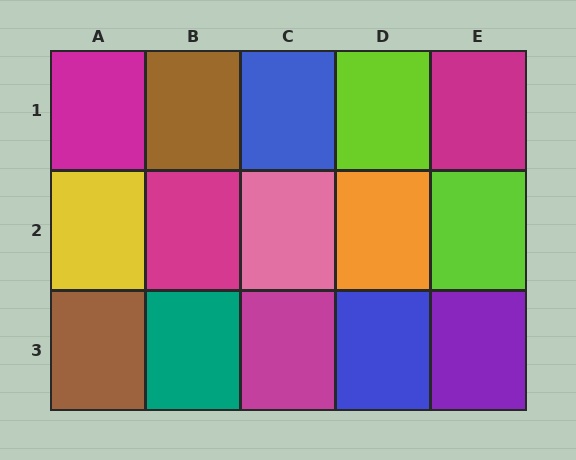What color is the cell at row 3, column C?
Magenta.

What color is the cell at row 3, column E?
Purple.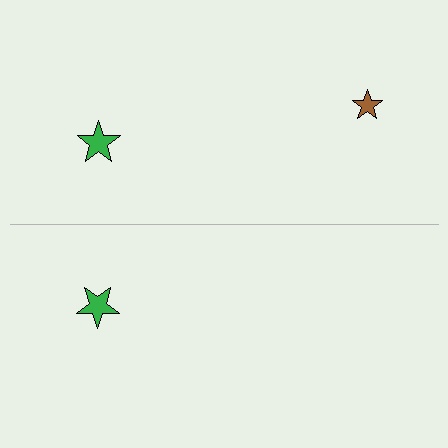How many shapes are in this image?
There are 3 shapes in this image.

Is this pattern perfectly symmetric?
No, the pattern is not perfectly symmetric. A brown star is missing from the bottom side.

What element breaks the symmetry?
A brown star is missing from the bottom side.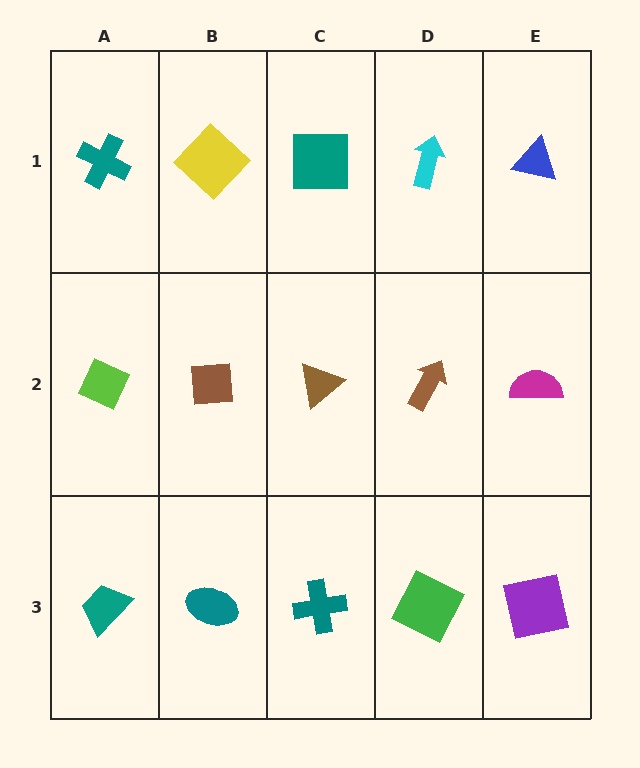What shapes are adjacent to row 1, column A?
A lime diamond (row 2, column A), a yellow diamond (row 1, column B).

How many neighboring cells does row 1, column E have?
2.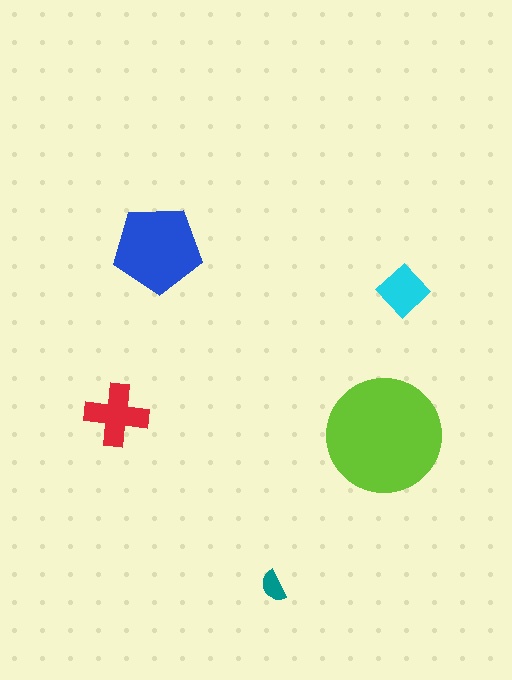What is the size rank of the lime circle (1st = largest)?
1st.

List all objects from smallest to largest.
The teal semicircle, the cyan diamond, the red cross, the blue pentagon, the lime circle.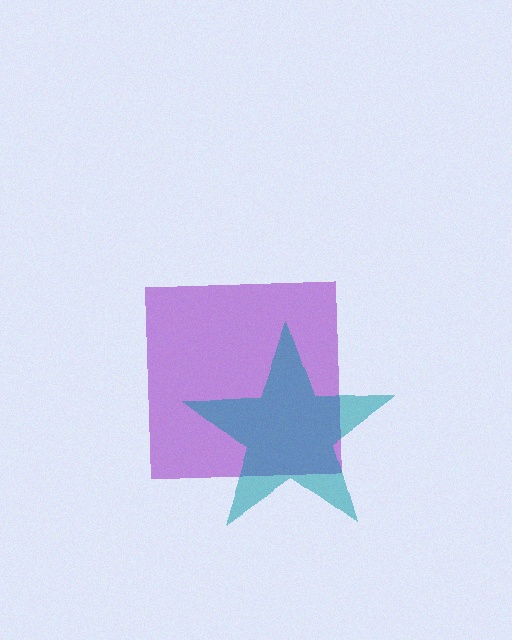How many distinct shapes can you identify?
There are 2 distinct shapes: a purple square, a teal star.